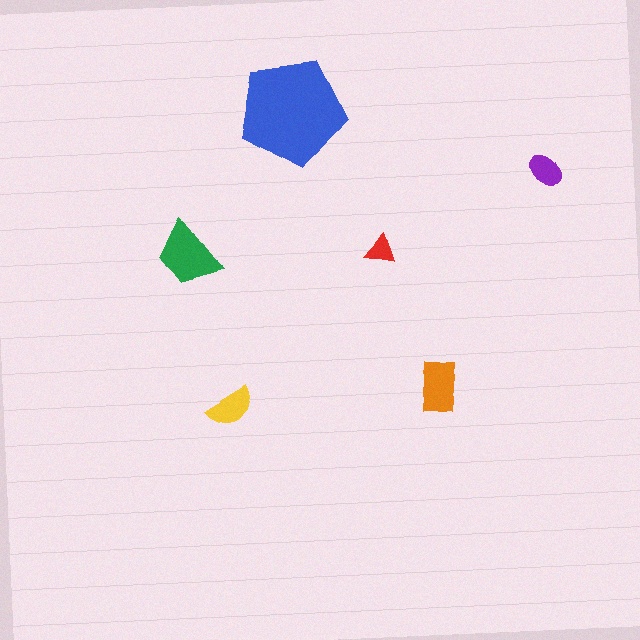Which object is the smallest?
The red triangle.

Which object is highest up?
The blue pentagon is topmost.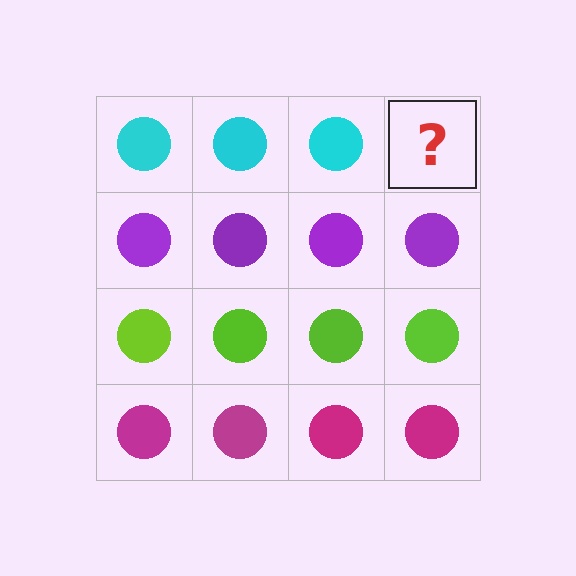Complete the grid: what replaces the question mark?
The question mark should be replaced with a cyan circle.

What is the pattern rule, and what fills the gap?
The rule is that each row has a consistent color. The gap should be filled with a cyan circle.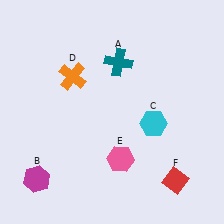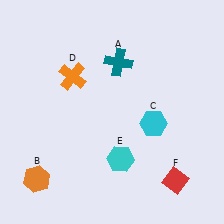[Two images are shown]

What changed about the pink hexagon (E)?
In Image 1, E is pink. In Image 2, it changed to cyan.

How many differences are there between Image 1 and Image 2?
There are 2 differences between the two images.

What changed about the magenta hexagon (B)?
In Image 1, B is magenta. In Image 2, it changed to orange.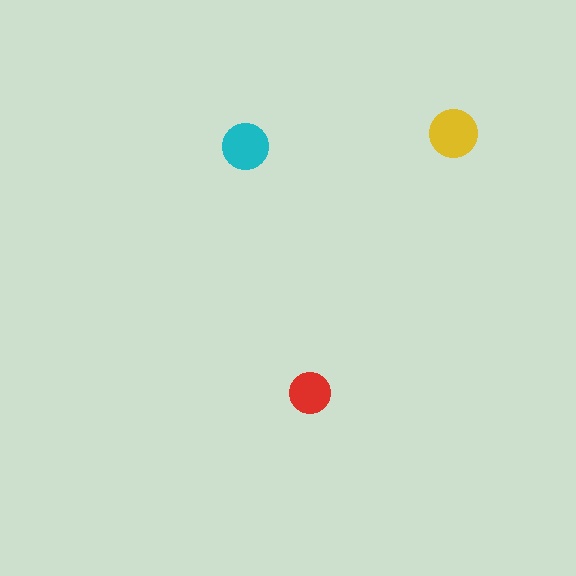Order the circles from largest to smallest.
the yellow one, the cyan one, the red one.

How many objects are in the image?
There are 3 objects in the image.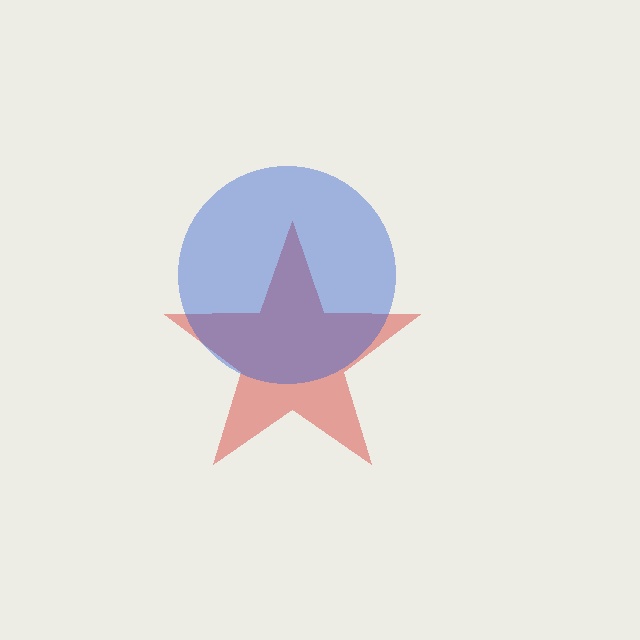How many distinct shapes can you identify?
There are 2 distinct shapes: a red star, a blue circle.